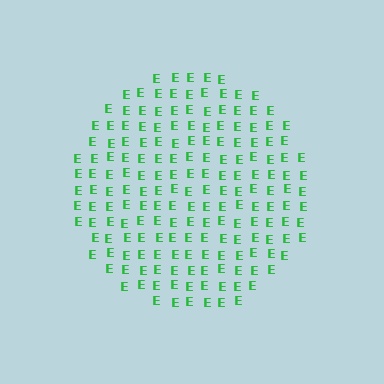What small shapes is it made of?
It is made of small letter E's.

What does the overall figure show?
The overall figure shows a circle.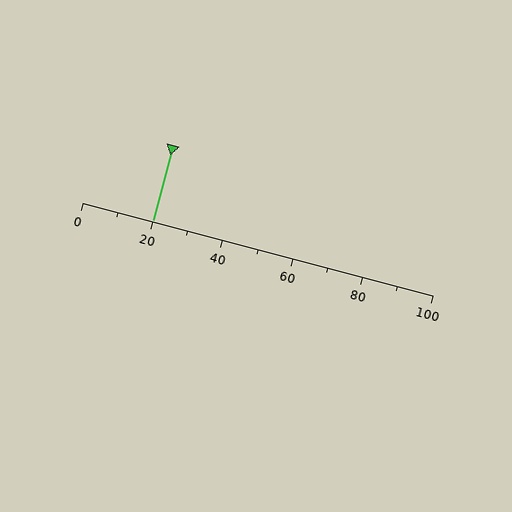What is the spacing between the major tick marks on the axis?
The major ticks are spaced 20 apart.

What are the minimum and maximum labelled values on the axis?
The axis runs from 0 to 100.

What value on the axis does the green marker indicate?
The marker indicates approximately 20.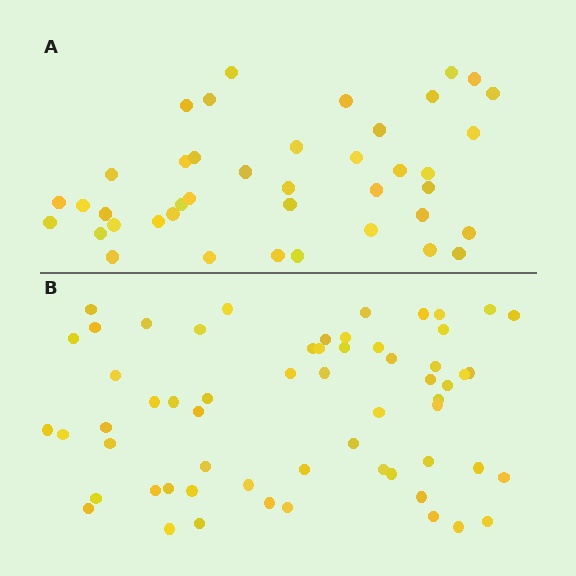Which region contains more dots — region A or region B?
Region B (the bottom region) has more dots.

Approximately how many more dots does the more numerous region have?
Region B has approximately 20 more dots than region A.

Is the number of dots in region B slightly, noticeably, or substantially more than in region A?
Region B has substantially more. The ratio is roughly 1.5 to 1.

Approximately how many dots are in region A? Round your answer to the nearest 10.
About 40 dots. (The exact count is 41, which rounds to 40.)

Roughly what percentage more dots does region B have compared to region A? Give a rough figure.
About 45% more.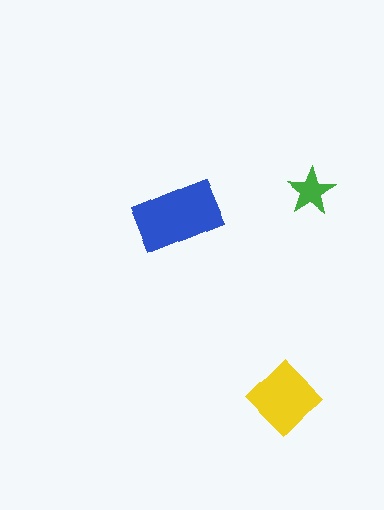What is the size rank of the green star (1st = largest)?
3rd.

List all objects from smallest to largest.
The green star, the yellow diamond, the blue rectangle.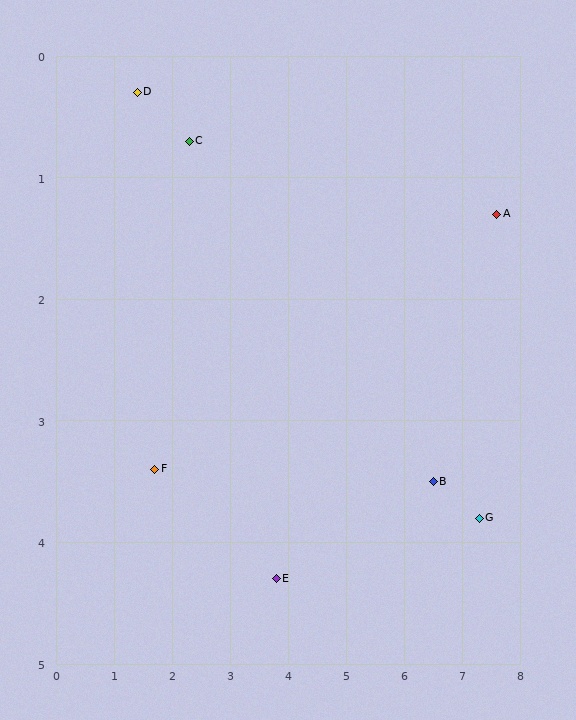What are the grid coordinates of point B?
Point B is at approximately (6.5, 3.5).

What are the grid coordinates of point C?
Point C is at approximately (2.3, 0.7).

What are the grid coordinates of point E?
Point E is at approximately (3.8, 4.3).